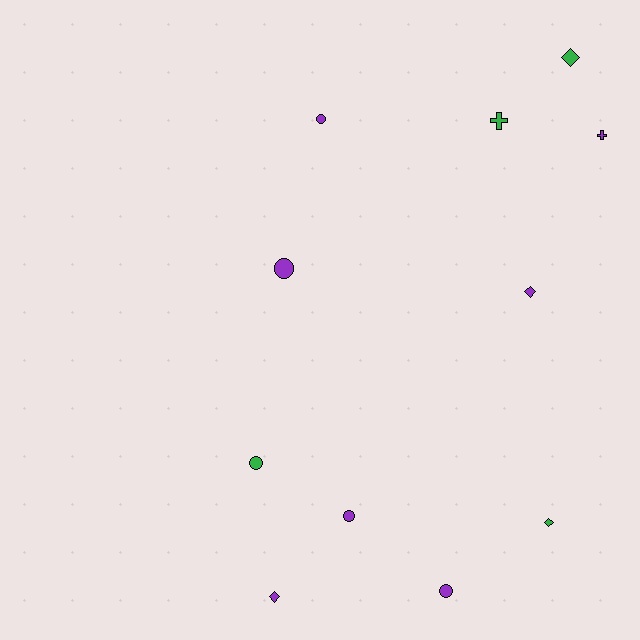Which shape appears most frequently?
Circle, with 5 objects.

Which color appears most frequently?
Purple, with 7 objects.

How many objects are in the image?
There are 11 objects.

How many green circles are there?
There is 1 green circle.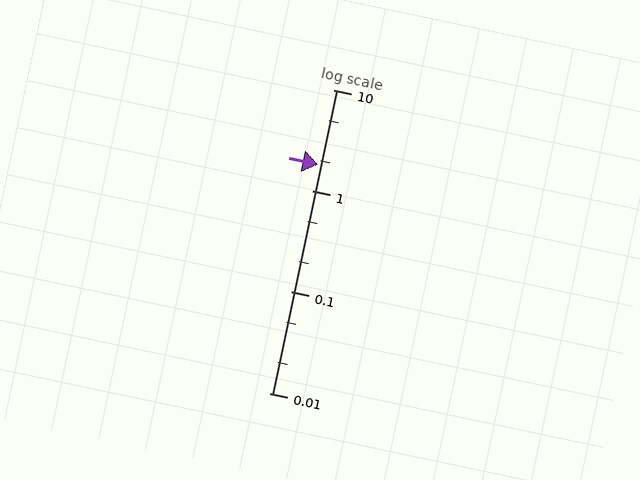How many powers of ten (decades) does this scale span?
The scale spans 3 decades, from 0.01 to 10.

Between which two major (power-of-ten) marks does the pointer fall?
The pointer is between 1 and 10.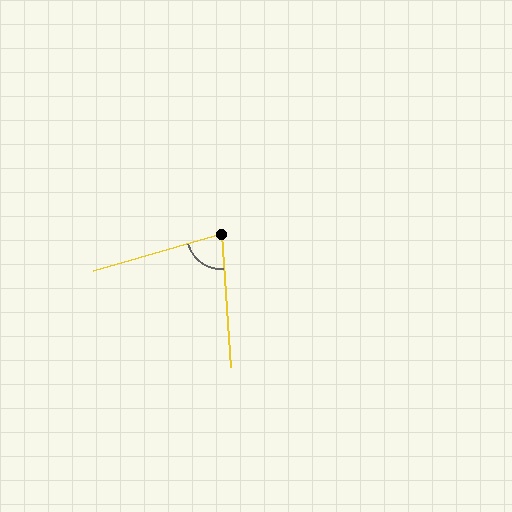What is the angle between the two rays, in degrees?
Approximately 78 degrees.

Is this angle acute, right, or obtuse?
It is acute.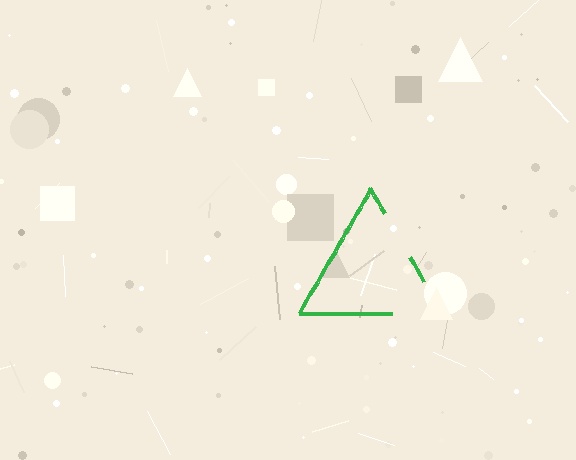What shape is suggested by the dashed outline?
The dashed outline suggests a triangle.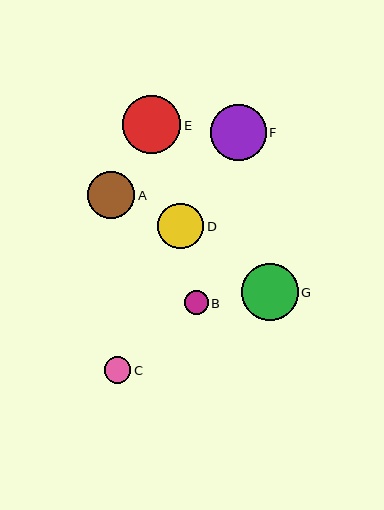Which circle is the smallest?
Circle B is the smallest with a size of approximately 24 pixels.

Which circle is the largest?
Circle E is the largest with a size of approximately 59 pixels.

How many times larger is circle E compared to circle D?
Circle E is approximately 1.3 times the size of circle D.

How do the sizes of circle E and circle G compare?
Circle E and circle G are approximately the same size.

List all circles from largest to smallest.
From largest to smallest: E, G, F, A, D, C, B.